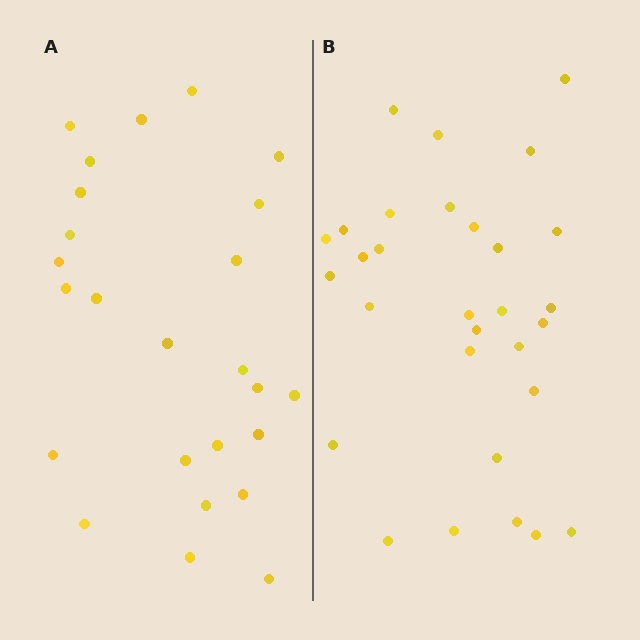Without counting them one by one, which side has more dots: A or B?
Region B (the right region) has more dots.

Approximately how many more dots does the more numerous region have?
Region B has about 5 more dots than region A.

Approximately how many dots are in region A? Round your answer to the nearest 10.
About 20 dots. (The exact count is 25, which rounds to 20.)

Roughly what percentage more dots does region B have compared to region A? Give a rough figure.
About 20% more.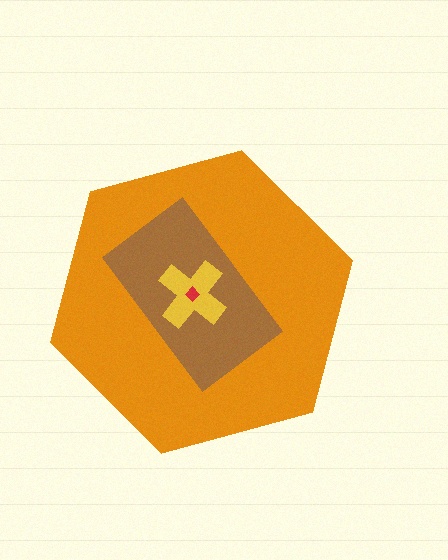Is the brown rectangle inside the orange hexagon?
Yes.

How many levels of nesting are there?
4.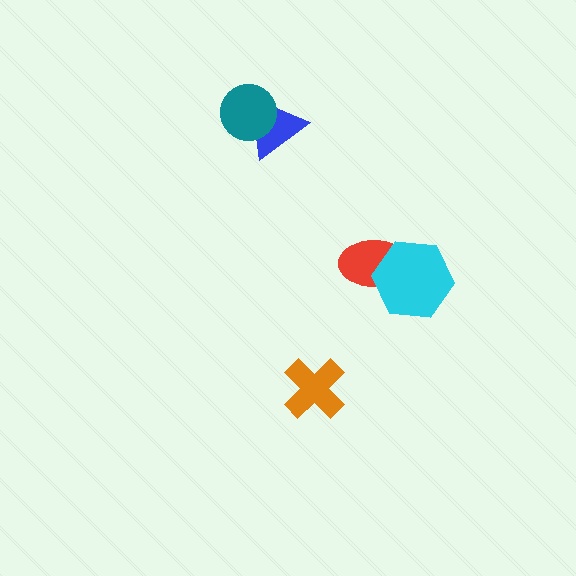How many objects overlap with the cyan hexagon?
1 object overlaps with the cyan hexagon.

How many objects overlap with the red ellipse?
1 object overlaps with the red ellipse.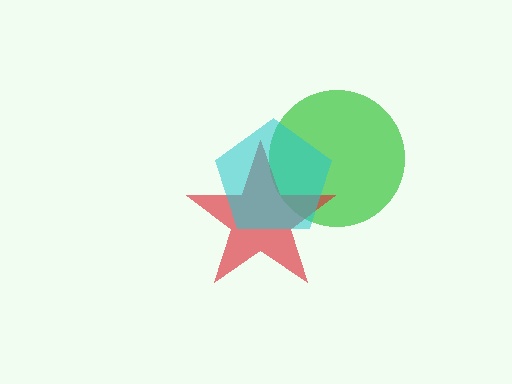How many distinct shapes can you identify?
There are 3 distinct shapes: a green circle, a red star, a cyan pentagon.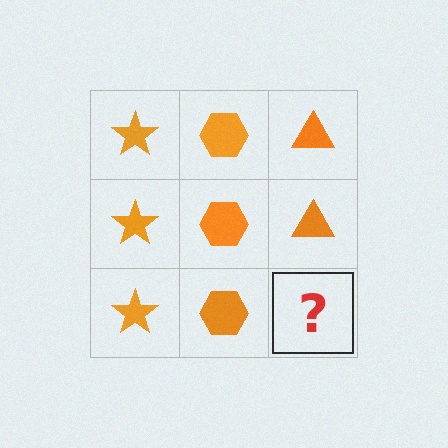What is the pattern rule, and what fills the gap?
The rule is that each column has a consistent shape. The gap should be filled with an orange triangle.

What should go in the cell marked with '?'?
The missing cell should contain an orange triangle.